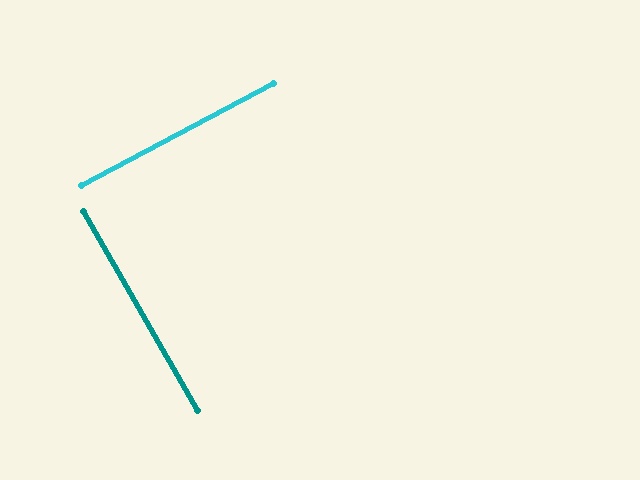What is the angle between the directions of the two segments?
Approximately 88 degrees.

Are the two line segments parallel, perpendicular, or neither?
Perpendicular — they meet at approximately 88°.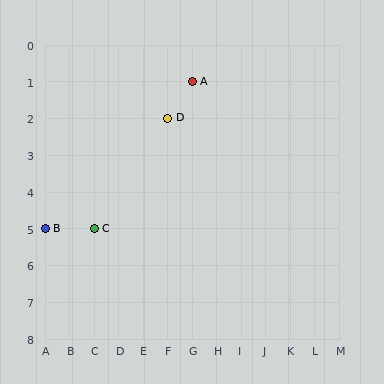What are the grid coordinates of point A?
Point A is at grid coordinates (G, 1).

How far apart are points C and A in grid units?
Points C and A are 4 columns and 4 rows apart (about 5.7 grid units diagonally).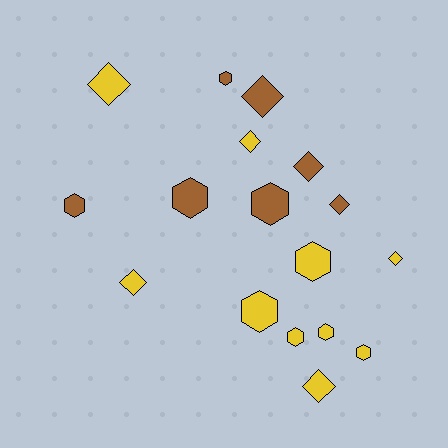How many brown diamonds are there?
There are 3 brown diamonds.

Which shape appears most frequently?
Hexagon, with 9 objects.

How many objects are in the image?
There are 17 objects.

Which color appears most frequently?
Yellow, with 10 objects.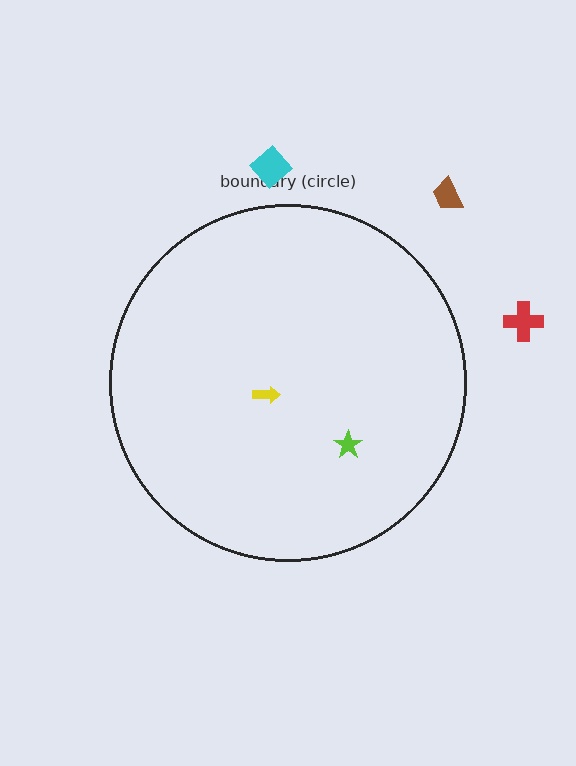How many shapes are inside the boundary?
2 inside, 3 outside.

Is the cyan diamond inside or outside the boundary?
Outside.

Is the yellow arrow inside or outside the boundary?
Inside.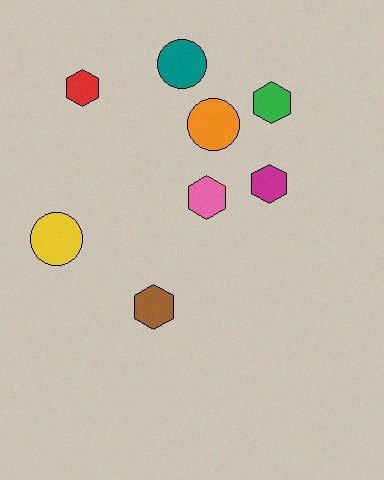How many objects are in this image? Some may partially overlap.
There are 8 objects.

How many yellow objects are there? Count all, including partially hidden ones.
There is 1 yellow object.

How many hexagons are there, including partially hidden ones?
There are 5 hexagons.